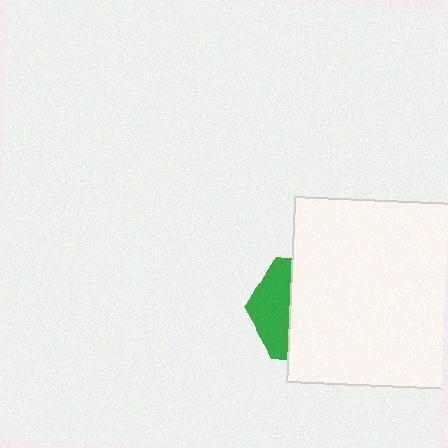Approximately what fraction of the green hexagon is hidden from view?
Roughly 65% of the green hexagon is hidden behind the white rectangle.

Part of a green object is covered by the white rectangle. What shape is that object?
It is a hexagon.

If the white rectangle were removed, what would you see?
You would see the complete green hexagon.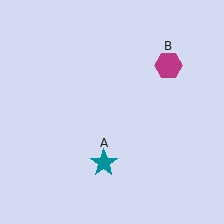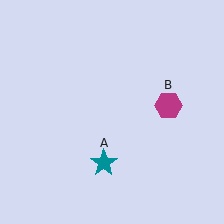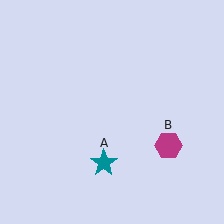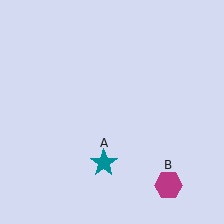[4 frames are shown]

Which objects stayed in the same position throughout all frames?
Teal star (object A) remained stationary.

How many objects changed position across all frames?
1 object changed position: magenta hexagon (object B).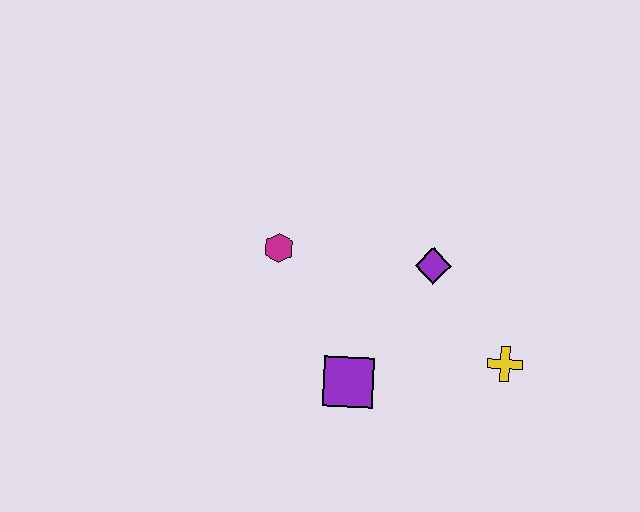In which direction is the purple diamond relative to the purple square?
The purple diamond is above the purple square.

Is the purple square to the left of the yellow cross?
Yes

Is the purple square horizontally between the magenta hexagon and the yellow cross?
Yes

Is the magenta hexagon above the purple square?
Yes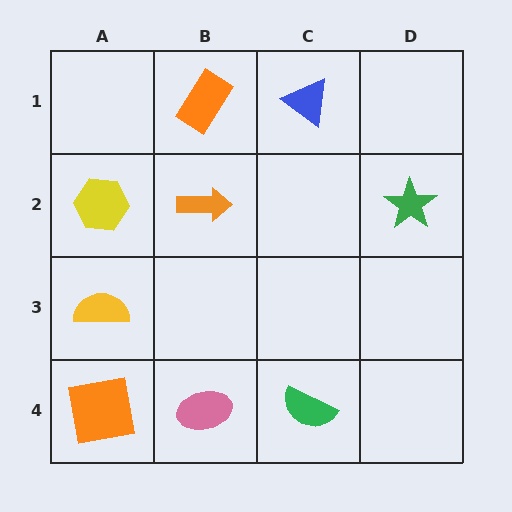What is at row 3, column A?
A yellow semicircle.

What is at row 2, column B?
An orange arrow.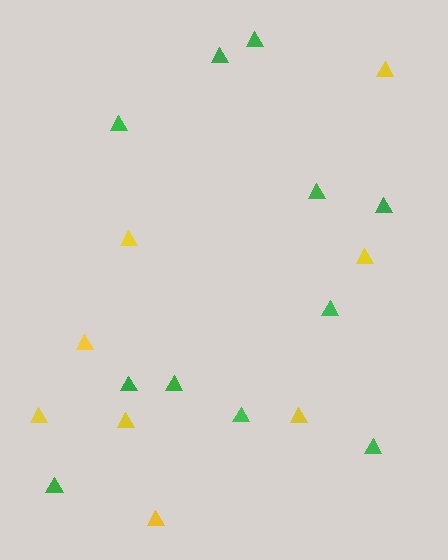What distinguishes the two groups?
There are 2 groups: one group of green triangles (11) and one group of yellow triangles (8).